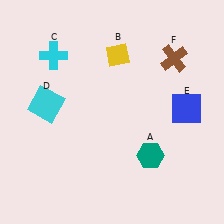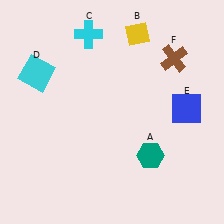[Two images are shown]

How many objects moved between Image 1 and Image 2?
3 objects moved between the two images.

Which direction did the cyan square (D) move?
The cyan square (D) moved up.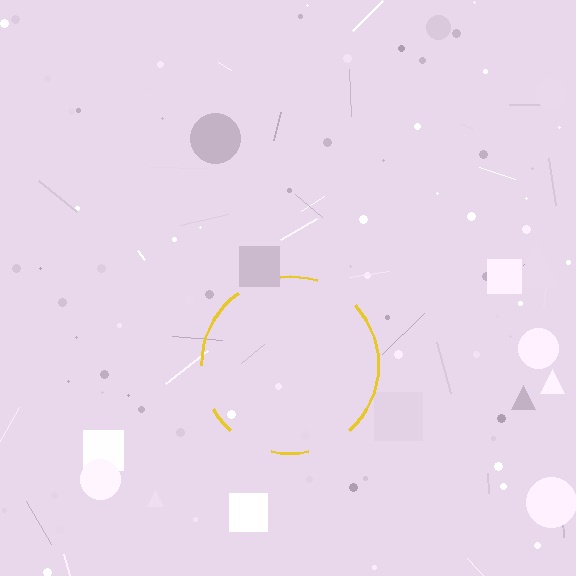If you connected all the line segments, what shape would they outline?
They would outline a circle.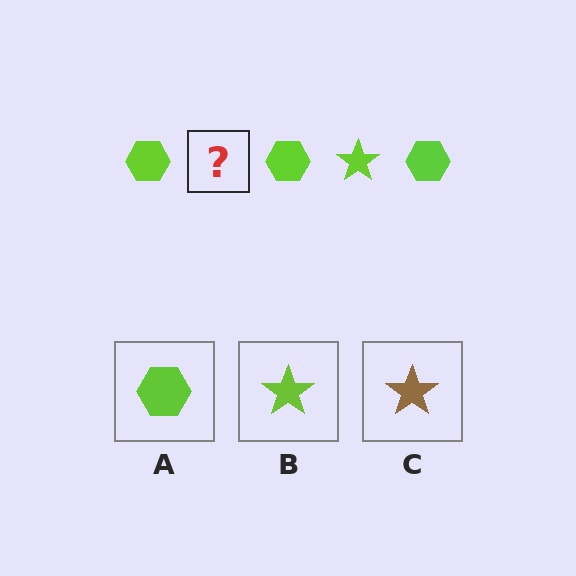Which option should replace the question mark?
Option B.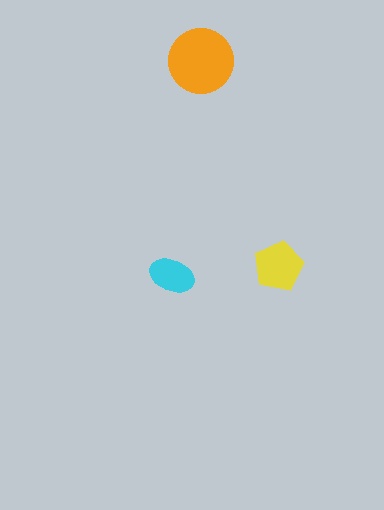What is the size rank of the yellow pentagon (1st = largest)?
2nd.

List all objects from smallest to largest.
The cyan ellipse, the yellow pentagon, the orange circle.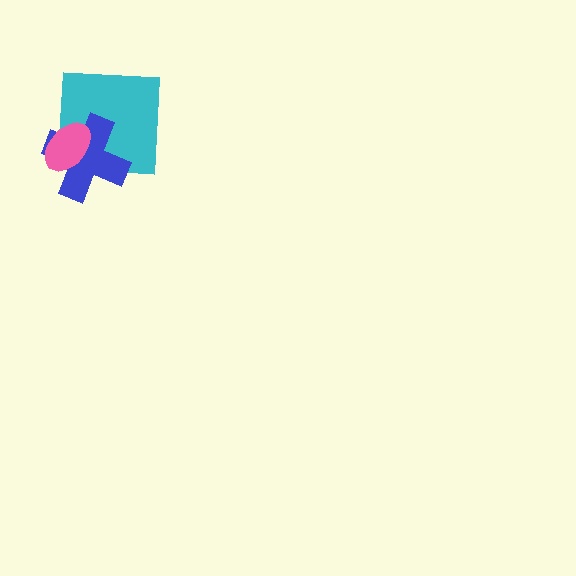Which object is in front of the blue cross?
The pink ellipse is in front of the blue cross.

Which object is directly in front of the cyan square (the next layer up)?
The blue cross is directly in front of the cyan square.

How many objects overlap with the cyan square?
2 objects overlap with the cyan square.